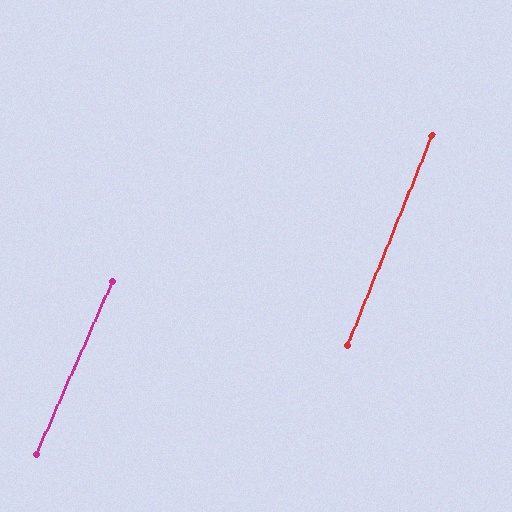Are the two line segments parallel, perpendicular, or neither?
Parallel — their directions differ by only 1.9°.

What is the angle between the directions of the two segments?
Approximately 2 degrees.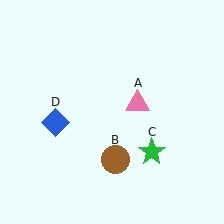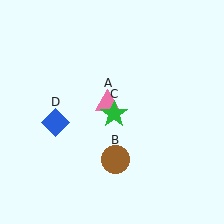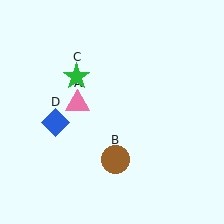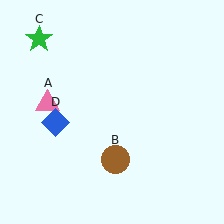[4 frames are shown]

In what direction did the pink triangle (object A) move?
The pink triangle (object A) moved left.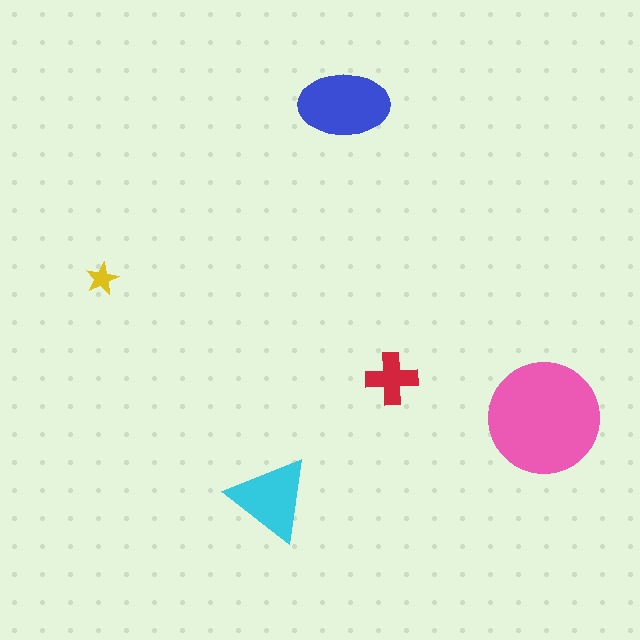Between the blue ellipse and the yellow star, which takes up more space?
The blue ellipse.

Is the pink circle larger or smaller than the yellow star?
Larger.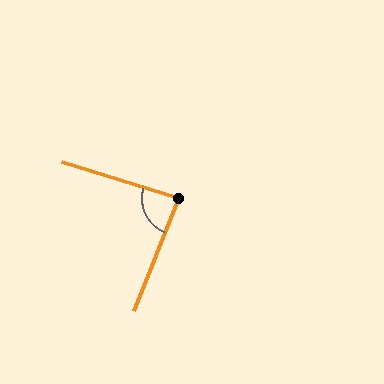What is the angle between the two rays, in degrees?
Approximately 85 degrees.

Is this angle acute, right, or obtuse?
It is approximately a right angle.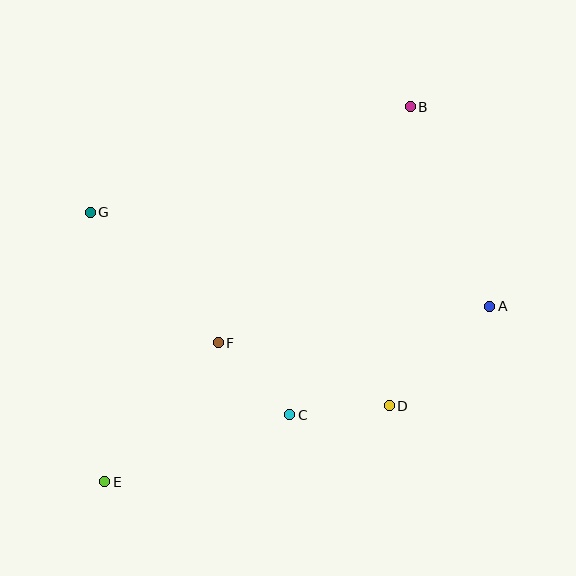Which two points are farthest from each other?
Points B and E are farthest from each other.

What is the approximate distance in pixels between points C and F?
The distance between C and F is approximately 101 pixels.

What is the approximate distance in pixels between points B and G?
The distance between B and G is approximately 337 pixels.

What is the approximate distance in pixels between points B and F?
The distance between B and F is approximately 305 pixels.